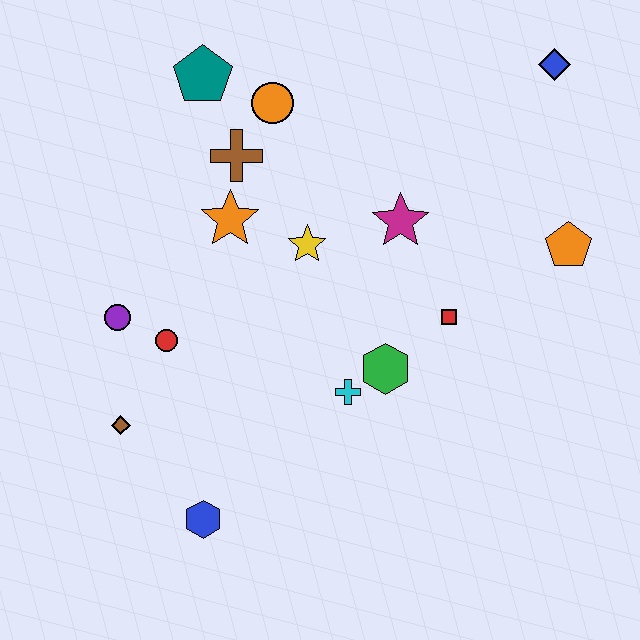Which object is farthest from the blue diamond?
The blue hexagon is farthest from the blue diamond.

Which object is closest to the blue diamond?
The orange pentagon is closest to the blue diamond.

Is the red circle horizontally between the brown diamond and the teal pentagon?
Yes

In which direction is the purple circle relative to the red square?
The purple circle is to the left of the red square.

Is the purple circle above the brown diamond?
Yes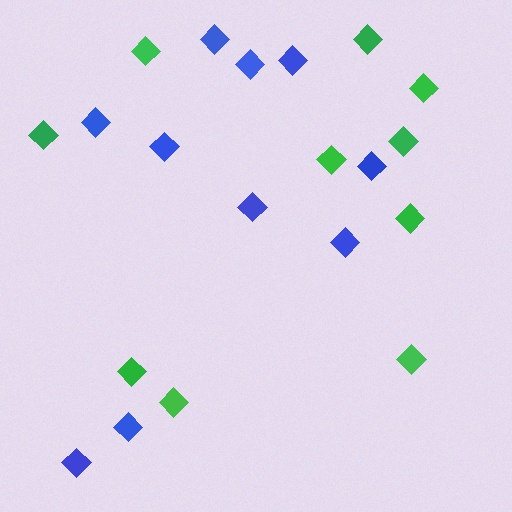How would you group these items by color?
There are 2 groups: one group of blue diamonds (10) and one group of green diamonds (10).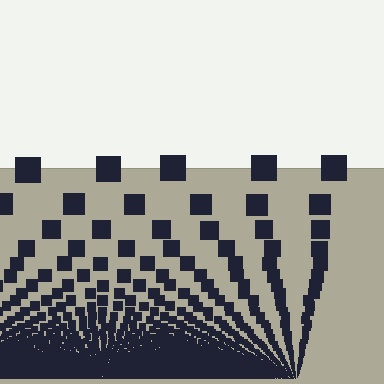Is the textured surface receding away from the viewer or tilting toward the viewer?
The surface appears to tilt toward the viewer. Texture elements get larger and sparser toward the top.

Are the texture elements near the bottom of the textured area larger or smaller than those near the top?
Smaller. The gradient is inverted — elements near the bottom are smaller and denser.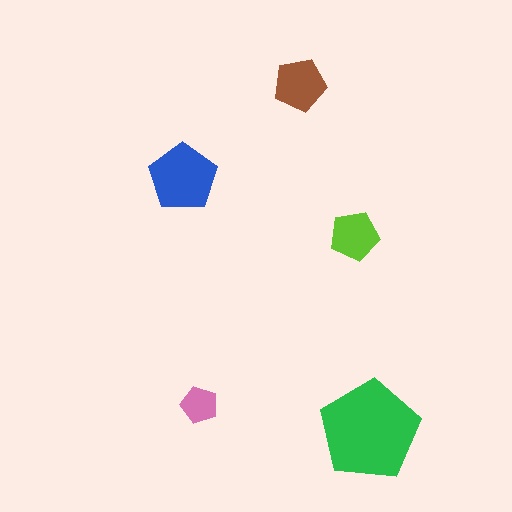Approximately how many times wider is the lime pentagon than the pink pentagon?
About 1.5 times wider.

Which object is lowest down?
The green pentagon is bottommost.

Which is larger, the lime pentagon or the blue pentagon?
The blue one.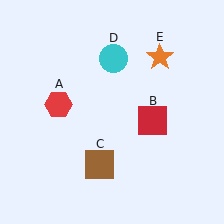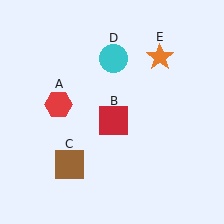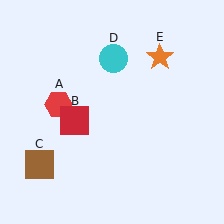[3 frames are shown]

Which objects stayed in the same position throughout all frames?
Red hexagon (object A) and cyan circle (object D) and orange star (object E) remained stationary.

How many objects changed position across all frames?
2 objects changed position: red square (object B), brown square (object C).